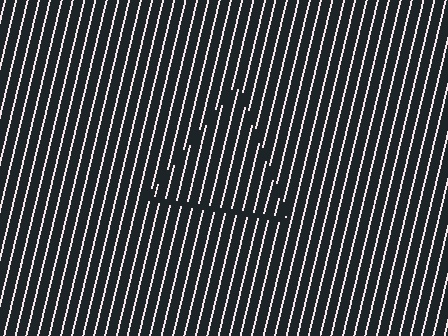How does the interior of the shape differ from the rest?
The interior of the shape contains the same grating, shifted by half a period — the contour is defined by the phase discontinuity where line-ends from the inner and outer gratings abut.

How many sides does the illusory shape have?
3 sides — the line-ends trace a triangle.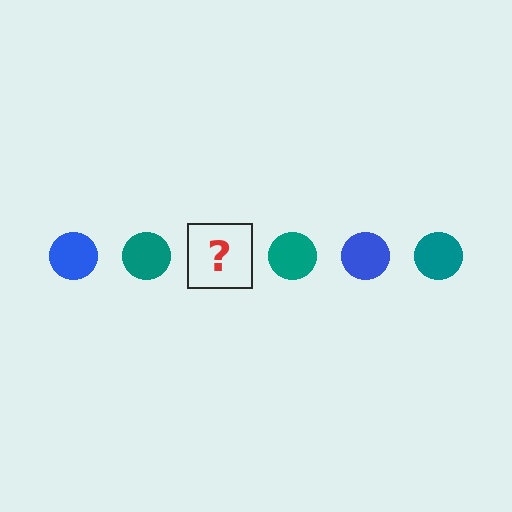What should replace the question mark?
The question mark should be replaced with a blue circle.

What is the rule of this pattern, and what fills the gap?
The rule is that the pattern cycles through blue, teal circles. The gap should be filled with a blue circle.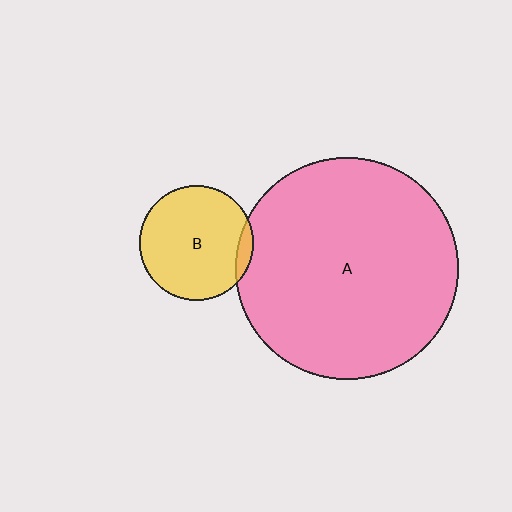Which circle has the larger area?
Circle A (pink).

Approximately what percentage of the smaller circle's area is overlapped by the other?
Approximately 5%.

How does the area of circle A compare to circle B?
Approximately 3.8 times.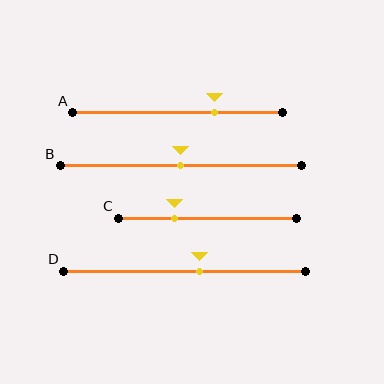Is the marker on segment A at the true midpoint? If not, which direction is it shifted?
No, the marker on segment A is shifted to the right by about 18% of the segment length.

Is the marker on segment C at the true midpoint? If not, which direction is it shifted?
No, the marker on segment C is shifted to the left by about 18% of the segment length.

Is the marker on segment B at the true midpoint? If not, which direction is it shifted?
Yes, the marker on segment B is at the true midpoint.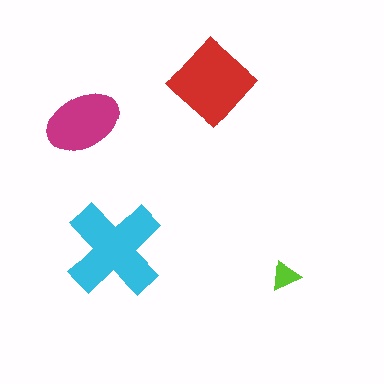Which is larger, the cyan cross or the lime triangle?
The cyan cross.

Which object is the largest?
The cyan cross.